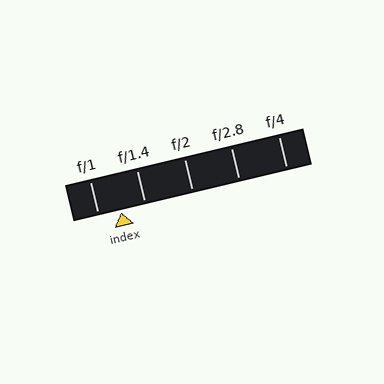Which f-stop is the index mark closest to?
The index mark is closest to f/1.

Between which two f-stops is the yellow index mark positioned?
The index mark is between f/1 and f/1.4.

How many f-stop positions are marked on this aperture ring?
There are 5 f-stop positions marked.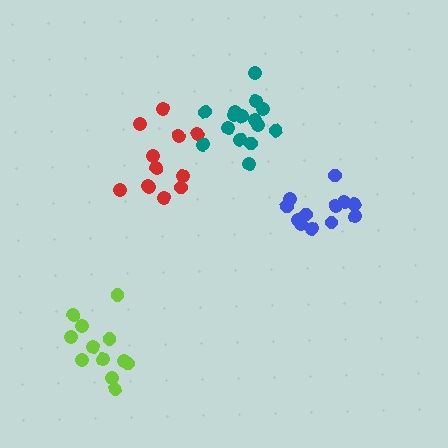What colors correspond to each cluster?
The clusters are colored: blue, lime, red, teal.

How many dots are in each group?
Group 1: 12 dots, Group 2: 12 dots, Group 3: 12 dots, Group 4: 15 dots (51 total).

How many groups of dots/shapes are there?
There are 4 groups.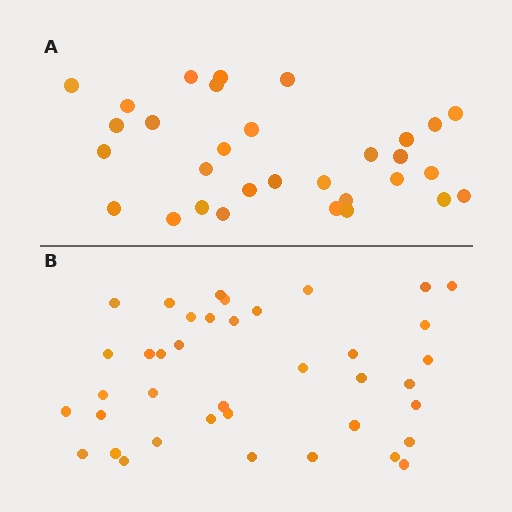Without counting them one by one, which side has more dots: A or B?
Region B (the bottom region) has more dots.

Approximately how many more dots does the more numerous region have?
Region B has roughly 8 or so more dots than region A.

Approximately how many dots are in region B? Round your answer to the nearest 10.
About 40 dots. (The exact count is 39, which rounds to 40.)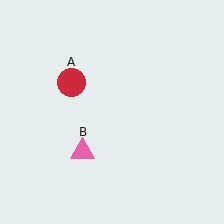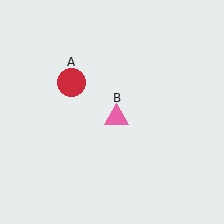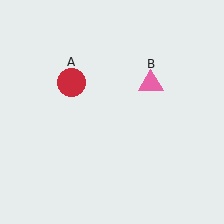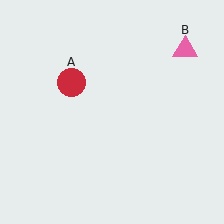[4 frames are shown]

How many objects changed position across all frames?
1 object changed position: pink triangle (object B).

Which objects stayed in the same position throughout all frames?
Red circle (object A) remained stationary.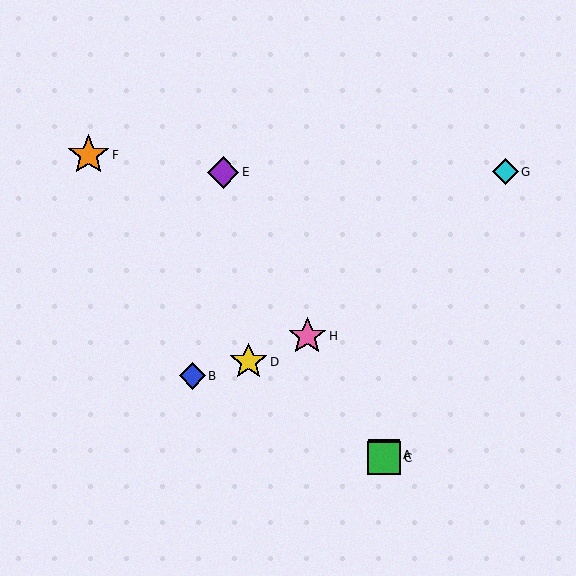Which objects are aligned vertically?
Objects A, C are aligned vertically.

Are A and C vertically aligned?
Yes, both are at x≈384.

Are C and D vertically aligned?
No, C is at x≈384 and D is at x≈248.